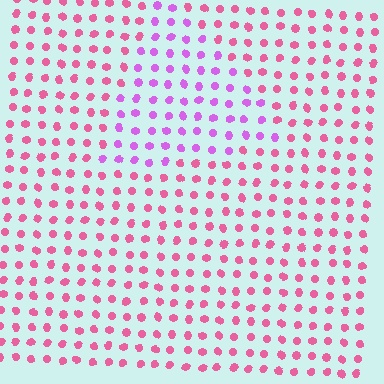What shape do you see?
I see a triangle.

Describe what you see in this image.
The image is filled with small pink elements in a uniform arrangement. A triangle-shaped region is visible where the elements are tinted to a slightly different hue, forming a subtle color boundary.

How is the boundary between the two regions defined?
The boundary is defined purely by a slight shift in hue (about 41 degrees). Spacing, size, and orientation are identical on both sides.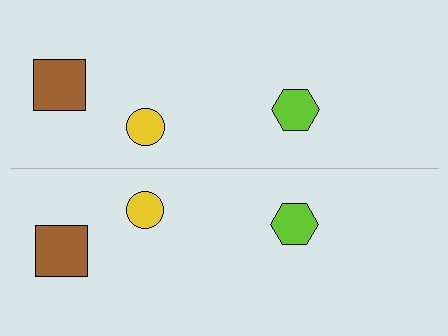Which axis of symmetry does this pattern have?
The pattern has a horizontal axis of symmetry running through the center of the image.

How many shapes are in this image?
There are 6 shapes in this image.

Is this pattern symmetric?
Yes, this pattern has bilateral (reflection) symmetry.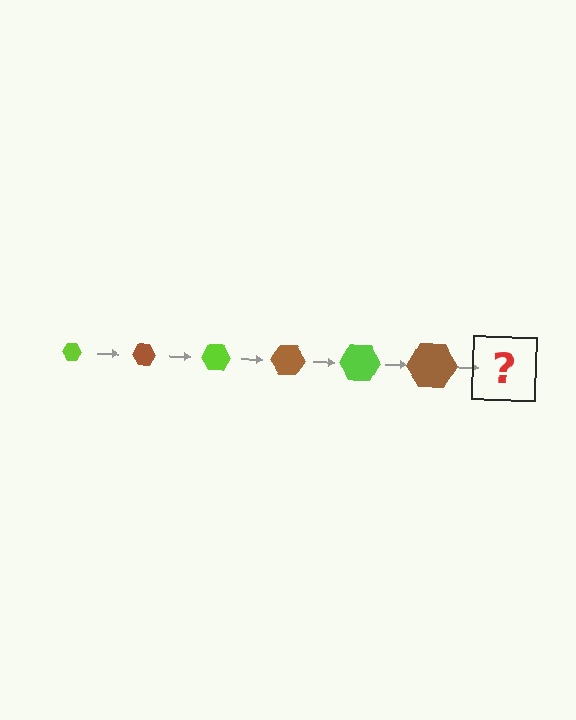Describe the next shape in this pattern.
It should be a lime hexagon, larger than the previous one.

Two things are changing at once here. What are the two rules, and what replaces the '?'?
The two rules are that the hexagon grows larger each step and the color cycles through lime and brown. The '?' should be a lime hexagon, larger than the previous one.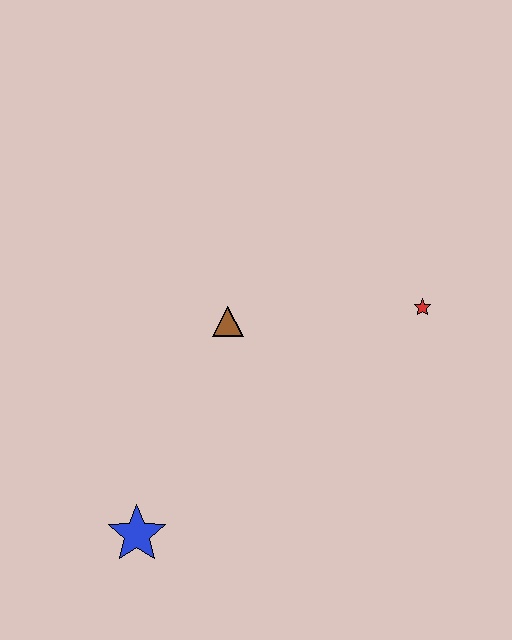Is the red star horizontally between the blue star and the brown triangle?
No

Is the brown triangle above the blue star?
Yes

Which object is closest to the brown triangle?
The red star is closest to the brown triangle.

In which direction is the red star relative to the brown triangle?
The red star is to the right of the brown triangle.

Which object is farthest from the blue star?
The red star is farthest from the blue star.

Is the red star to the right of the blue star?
Yes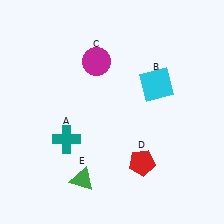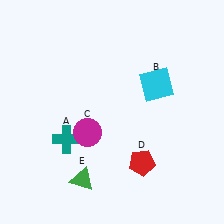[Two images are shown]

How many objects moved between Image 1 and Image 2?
1 object moved between the two images.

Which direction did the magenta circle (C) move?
The magenta circle (C) moved down.